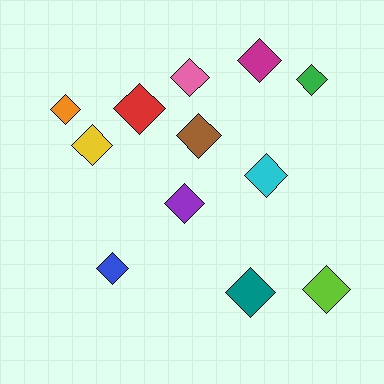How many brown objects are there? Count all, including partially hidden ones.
There is 1 brown object.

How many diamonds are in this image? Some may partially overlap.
There are 12 diamonds.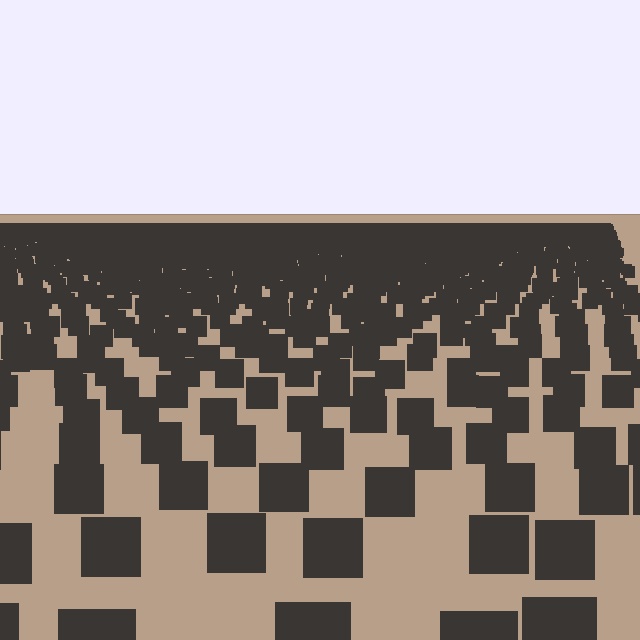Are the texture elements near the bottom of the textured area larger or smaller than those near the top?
Larger. Near the bottom, elements are closer to the viewer and appear at a bigger on-screen size.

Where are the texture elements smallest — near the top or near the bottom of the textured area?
Near the top.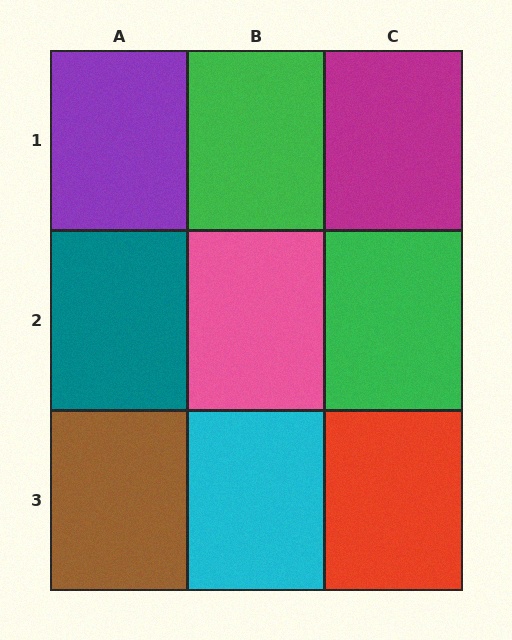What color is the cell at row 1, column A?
Purple.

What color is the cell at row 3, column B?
Cyan.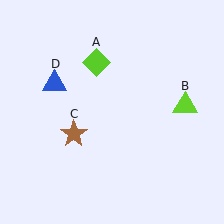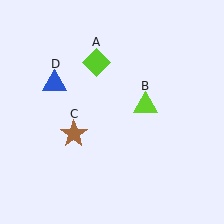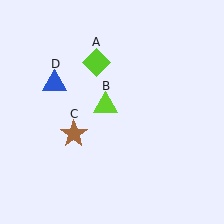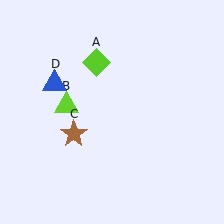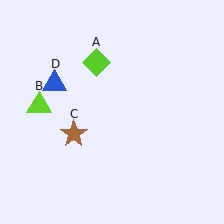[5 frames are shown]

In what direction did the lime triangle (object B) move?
The lime triangle (object B) moved left.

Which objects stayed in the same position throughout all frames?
Lime diamond (object A) and brown star (object C) and blue triangle (object D) remained stationary.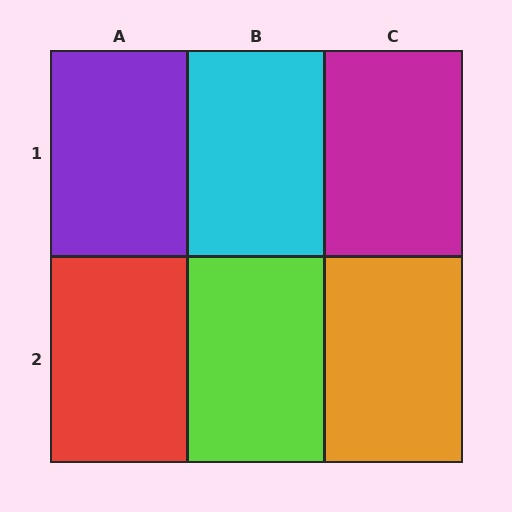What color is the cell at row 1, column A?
Purple.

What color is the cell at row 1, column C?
Magenta.